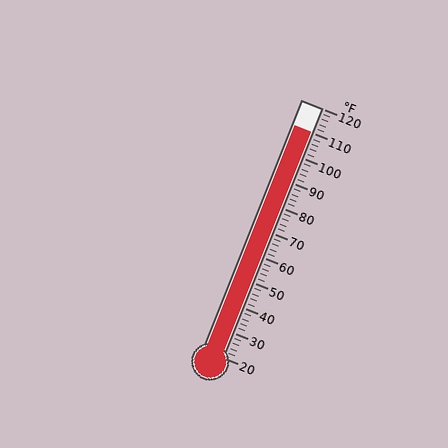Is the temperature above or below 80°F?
The temperature is above 80°F.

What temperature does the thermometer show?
The thermometer shows approximately 110°F.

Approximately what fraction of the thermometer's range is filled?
The thermometer is filled to approximately 90% of its range.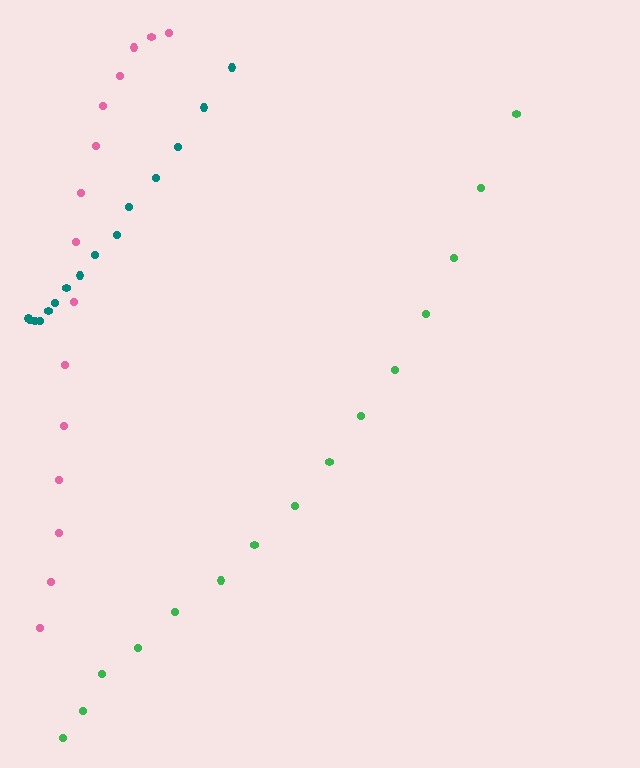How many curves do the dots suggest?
There are 3 distinct paths.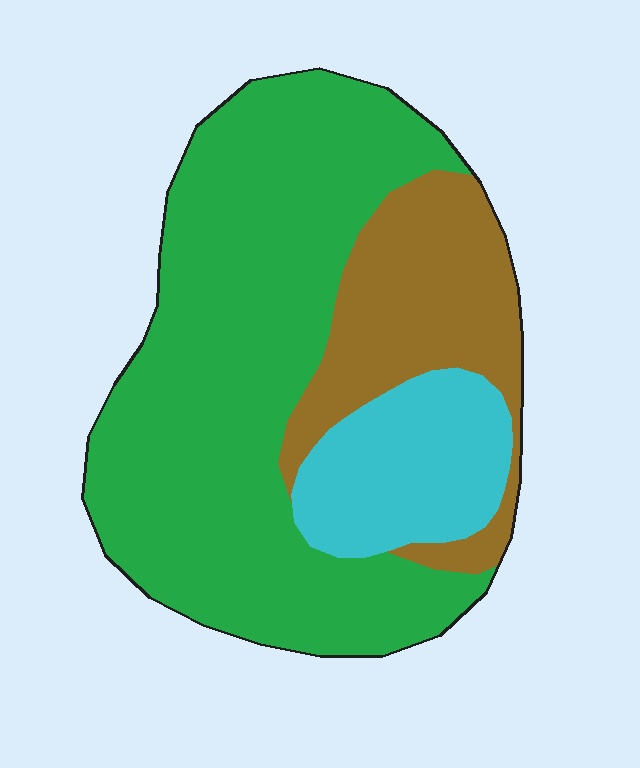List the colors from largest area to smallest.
From largest to smallest: green, brown, cyan.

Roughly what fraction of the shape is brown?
Brown takes up about one fifth (1/5) of the shape.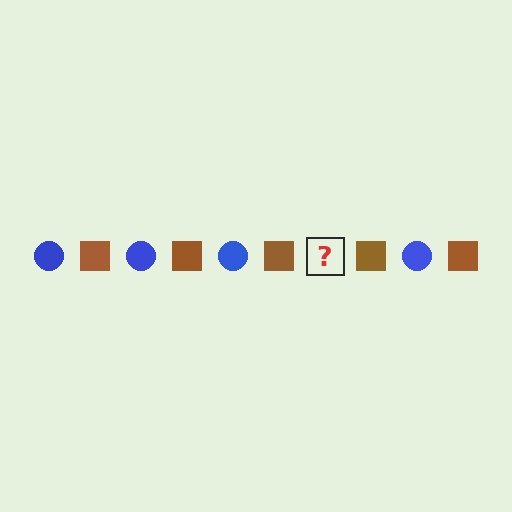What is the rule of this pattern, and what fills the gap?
The rule is that the pattern alternates between blue circle and brown square. The gap should be filled with a blue circle.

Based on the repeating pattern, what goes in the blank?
The blank should be a blue circle.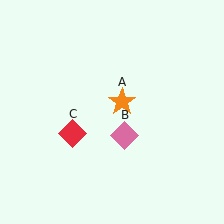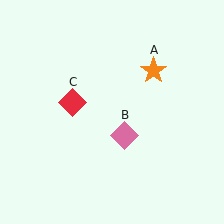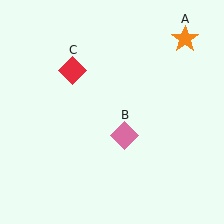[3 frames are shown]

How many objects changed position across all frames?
2 objects changed position: orange star (object A), red diamond (object C).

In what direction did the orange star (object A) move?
The orange star (object A) moved up and to the right.